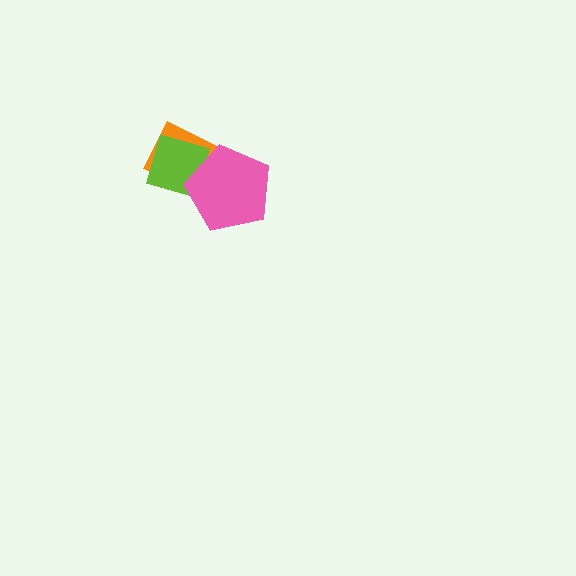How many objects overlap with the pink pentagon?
2 objects overlap with the pink pentagon.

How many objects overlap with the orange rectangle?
2 objects overlap with the orange rectangle.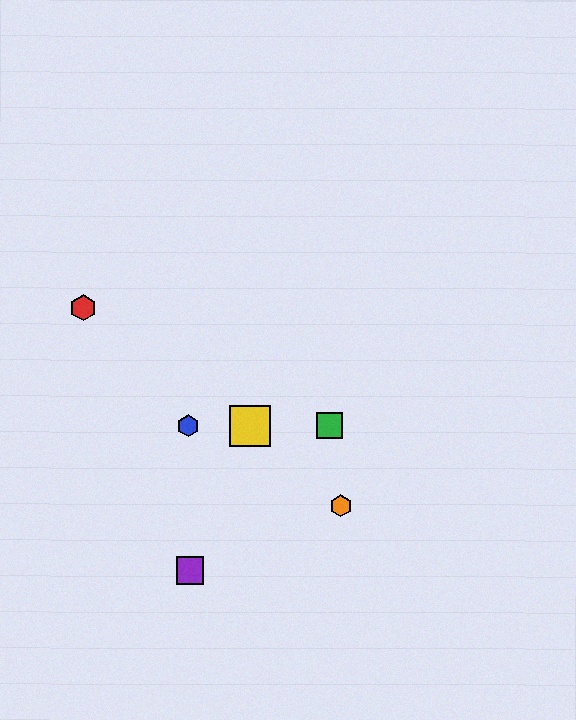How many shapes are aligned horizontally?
3 shapes (the blue hexagon, the green square, the yellow square) are aligned horizontally.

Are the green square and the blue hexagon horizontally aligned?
Yes, both are at y≈426.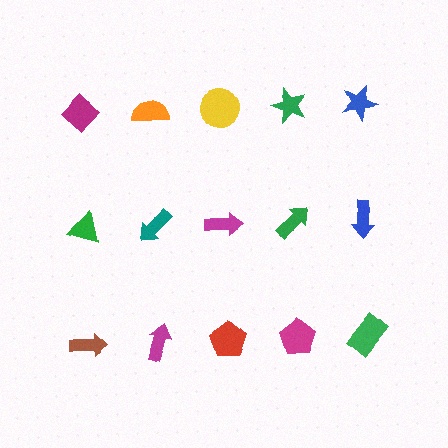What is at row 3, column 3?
A red pentagon.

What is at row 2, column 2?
A teal arrow.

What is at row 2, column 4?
A green arrow.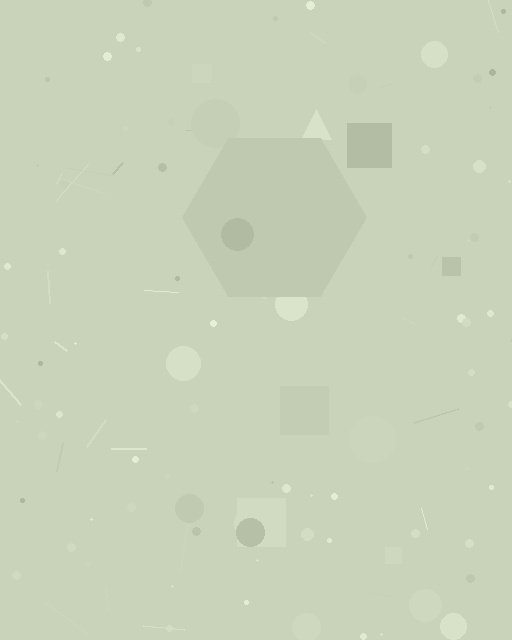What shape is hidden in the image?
A hexagon is hidden in the image.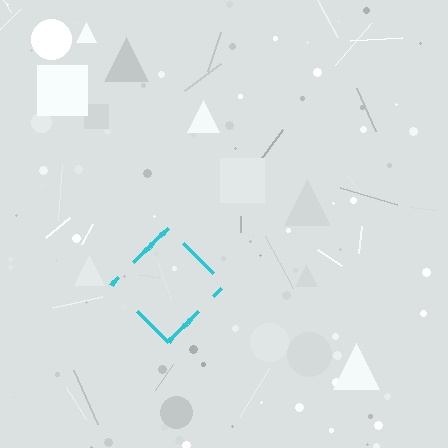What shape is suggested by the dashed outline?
The dashed outline suggests a diamond.